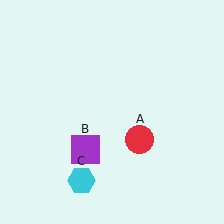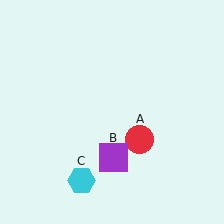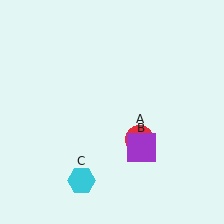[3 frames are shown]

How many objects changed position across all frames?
1 object changed position: purple square (object B).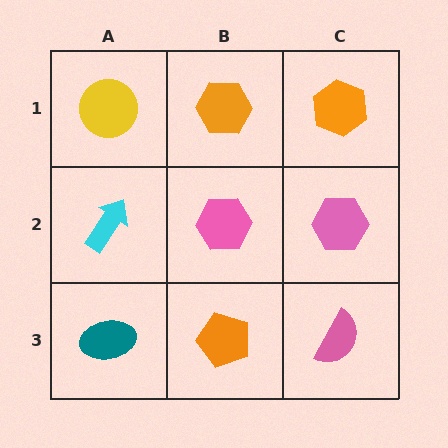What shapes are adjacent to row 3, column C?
A pink hexagon (row 2, column C), an orange pentagon (row 3, column B).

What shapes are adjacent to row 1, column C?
A pink hexagon (row 2, column C), an orange hexagon (row 1, column B).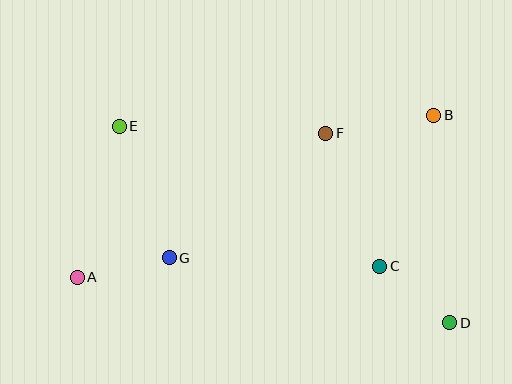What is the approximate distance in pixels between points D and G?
The distance between D and G is approximately 288 pixels.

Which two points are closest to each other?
Points C and D are closest to each other.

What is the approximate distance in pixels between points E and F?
The distance between E and F is approximately 207 pixels.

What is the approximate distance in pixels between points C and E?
The distance between C and E is approximately 296 pixels.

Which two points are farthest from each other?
Points A and B are farthest from each other.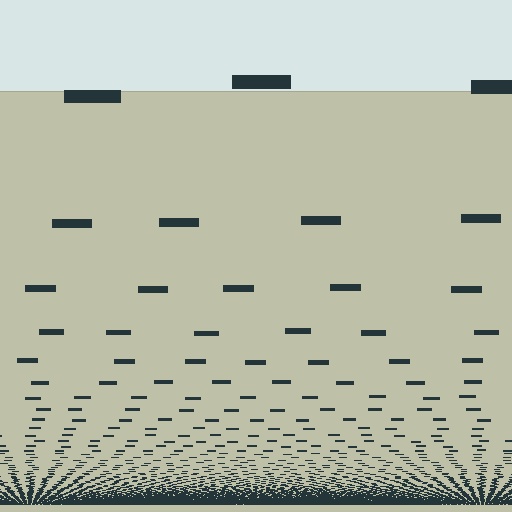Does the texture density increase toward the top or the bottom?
Density increases toward the bottom.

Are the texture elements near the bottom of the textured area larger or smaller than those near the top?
Smaller. The gradient is inverted — elements near the bottom are smaller and denser.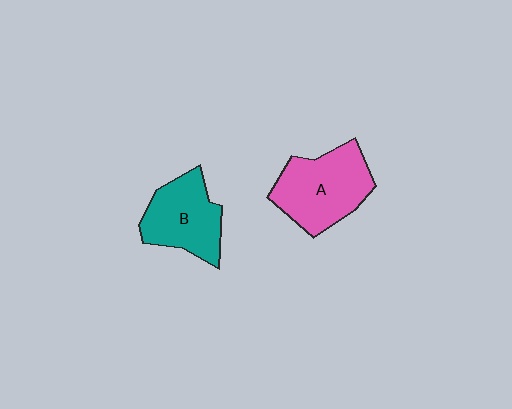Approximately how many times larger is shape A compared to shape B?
Approximately 1.2 times.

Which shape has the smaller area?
Shape B (teal).